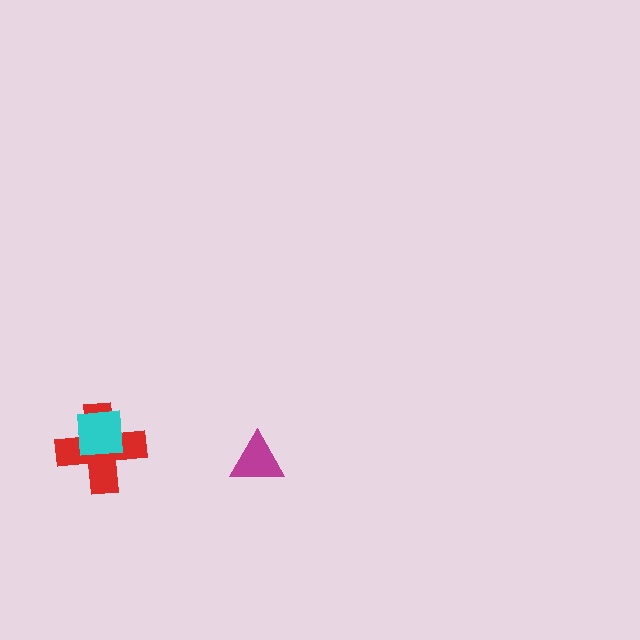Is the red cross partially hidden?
Yes, it is partially covered by another shape.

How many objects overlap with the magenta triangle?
0 objects overlap with the magenta triangle.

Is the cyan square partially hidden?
No, no other shape covers it.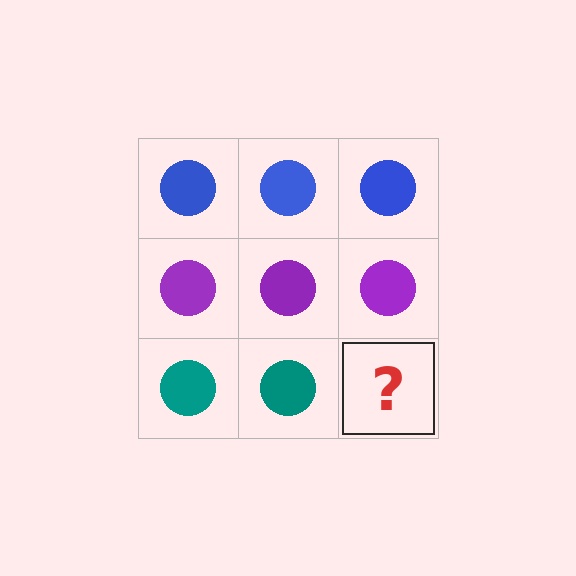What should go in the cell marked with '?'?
The missing cell should contain a teal circle.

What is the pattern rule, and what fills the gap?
The rule is that each row has a consistent color. The gap should be filled with a teal circle.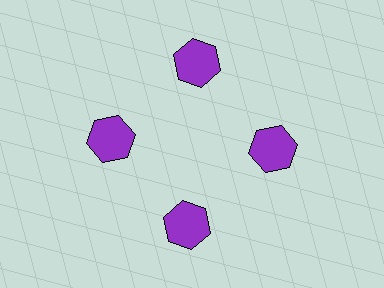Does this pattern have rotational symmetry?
Yes, this pattern has 4-fold rotational symmetry. It looks the same after rotating 90 degrees around the center.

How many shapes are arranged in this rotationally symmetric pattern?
There are 4 shapes, arranged in 4 groups of 1.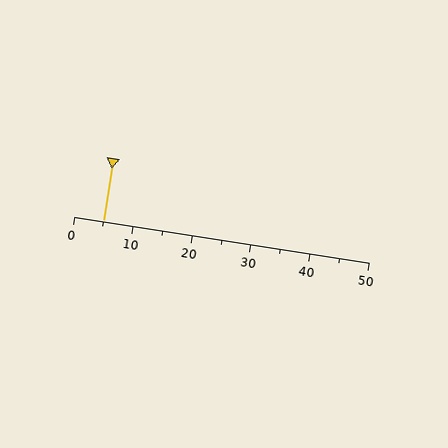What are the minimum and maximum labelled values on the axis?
The axis runs from 0 to 50.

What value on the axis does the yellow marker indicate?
The marker indicates approximately 5.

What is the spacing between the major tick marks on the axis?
The major ticks are spaced 10 apart.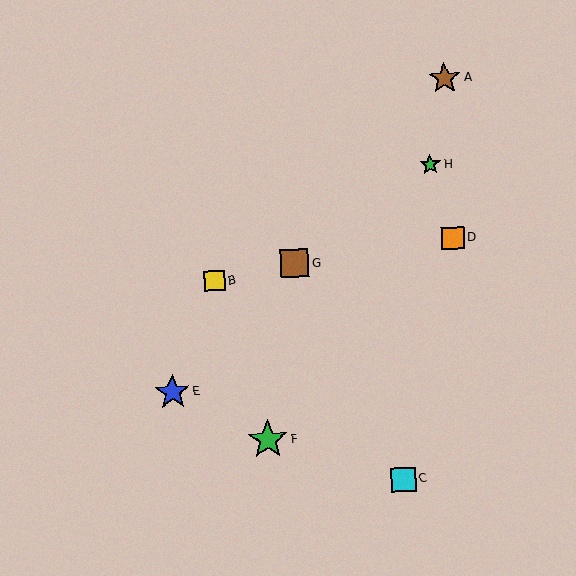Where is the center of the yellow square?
The center of the yellow square is at (215, 281).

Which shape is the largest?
The green star (labeled F) is the largest.